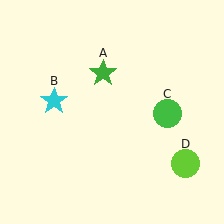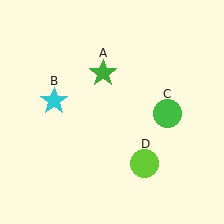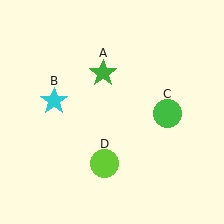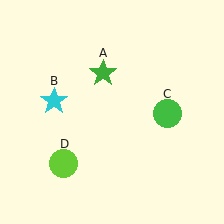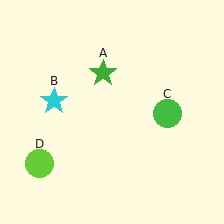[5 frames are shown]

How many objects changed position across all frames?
1 object changed position: lime circle (object D).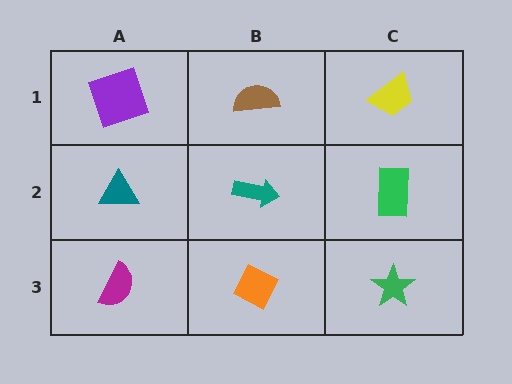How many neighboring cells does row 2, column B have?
4.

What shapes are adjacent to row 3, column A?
A teal triangle (row 2, column A), an orange diamond (row 3, column B).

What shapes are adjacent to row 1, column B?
A teal arrow (row 2, column B), a purple square (row 1, column A), a yellow trapezoid (row 1, column C).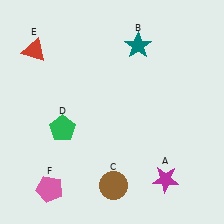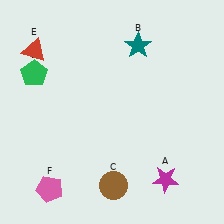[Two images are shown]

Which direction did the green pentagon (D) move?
The green pentagon (D) moved up.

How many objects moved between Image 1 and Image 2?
1 object moved between the two images.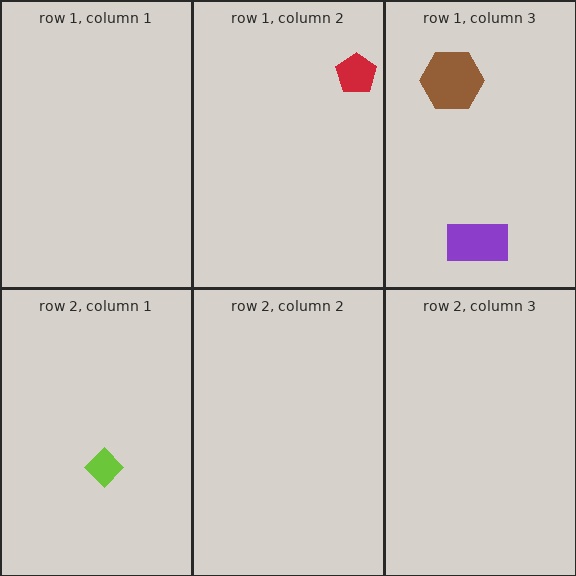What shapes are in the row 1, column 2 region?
The red pentagon.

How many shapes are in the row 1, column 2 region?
1.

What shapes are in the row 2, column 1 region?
The lime diamond.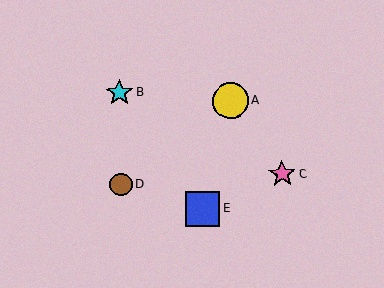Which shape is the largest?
The yellow circle (labeled A) is the largest.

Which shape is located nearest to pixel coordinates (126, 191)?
The brown circle (labeled D) at (121, 185) is nearest to that location.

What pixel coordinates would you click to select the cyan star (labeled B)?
Click at (119, 93) to select the cyan star B.